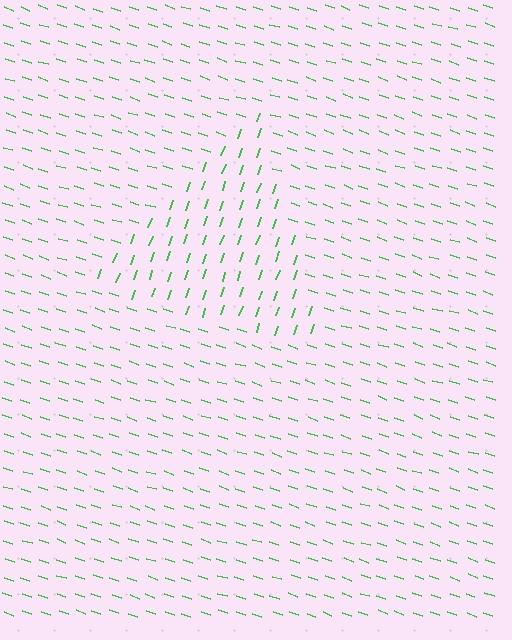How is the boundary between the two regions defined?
The boundary is defined purely by a change in line orientation (approximately 89 degrees difference). All lines are the same color and thickness.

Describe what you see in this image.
The image is filled with small green line segments. A triangle region in the image has lines oriented differently from the surrounding lines, creating a visible texture boundary.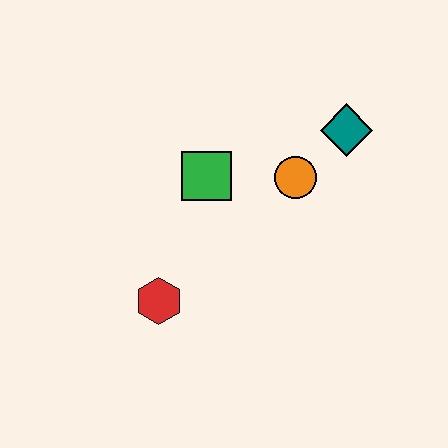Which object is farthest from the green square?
The teal diamond is farthest from the green square.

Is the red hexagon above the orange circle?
No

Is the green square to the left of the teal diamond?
Yes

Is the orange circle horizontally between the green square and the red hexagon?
No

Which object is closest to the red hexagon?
The green square is closest to the red hexagon.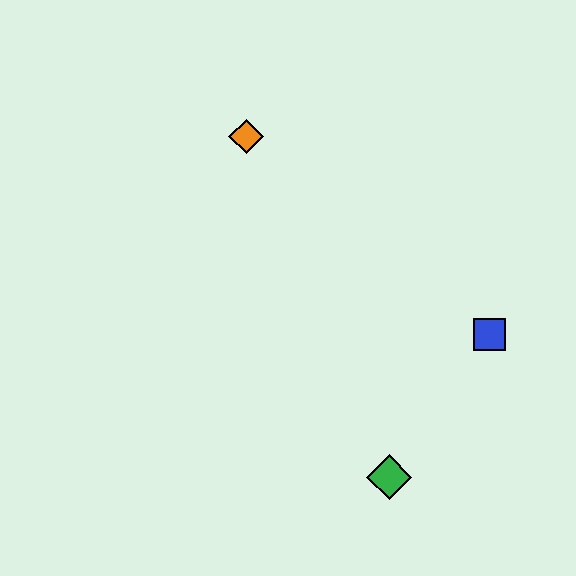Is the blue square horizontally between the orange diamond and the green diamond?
No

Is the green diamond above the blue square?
No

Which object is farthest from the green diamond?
The orange diamond is farthest from the green diamond.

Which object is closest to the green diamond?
The blue square is closest to the green diamond.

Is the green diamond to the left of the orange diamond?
No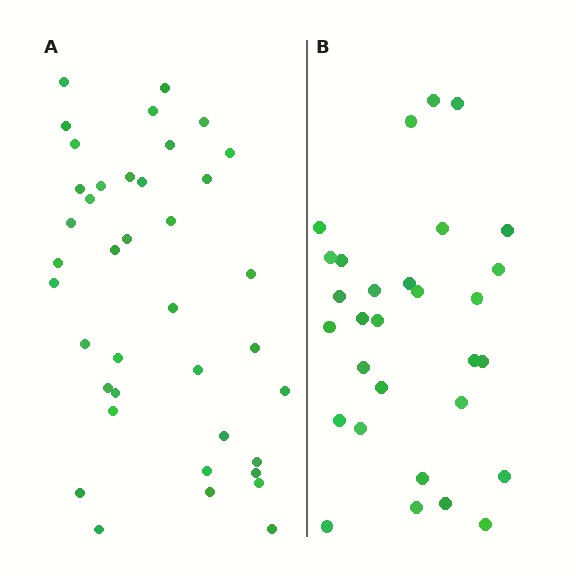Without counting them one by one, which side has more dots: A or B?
Region A (the left region) has more dots.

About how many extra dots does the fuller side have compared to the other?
Region A has roughly 8 or so more dots than region B.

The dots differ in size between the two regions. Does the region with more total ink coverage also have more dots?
No. Region B has more total ink coverage because its dots are larger, but region A actually contains more individual dots. Total area can be misleading — the number of items is what matters here.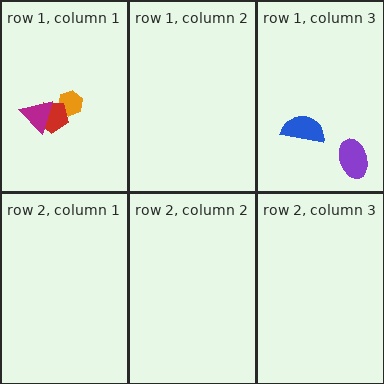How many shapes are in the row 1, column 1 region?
3.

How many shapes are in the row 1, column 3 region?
2.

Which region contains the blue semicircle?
The row 1, column 3 region.